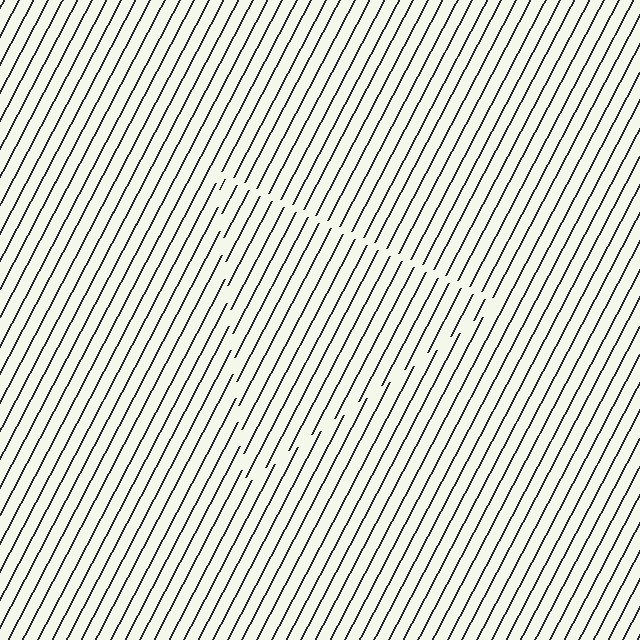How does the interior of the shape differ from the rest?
The interior of the shape contains the same grating, shifted by half a period — the contour is defined by the phase discontinuity where line-ends from the inner and outer gratings abut.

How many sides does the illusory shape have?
3 sides — the line-ends trace a triangle.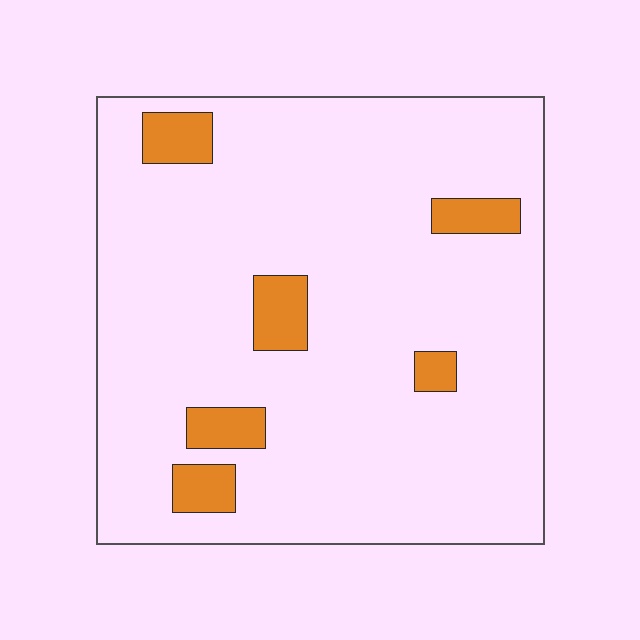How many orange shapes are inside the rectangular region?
6.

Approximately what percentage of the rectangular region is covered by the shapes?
Approximately 10%.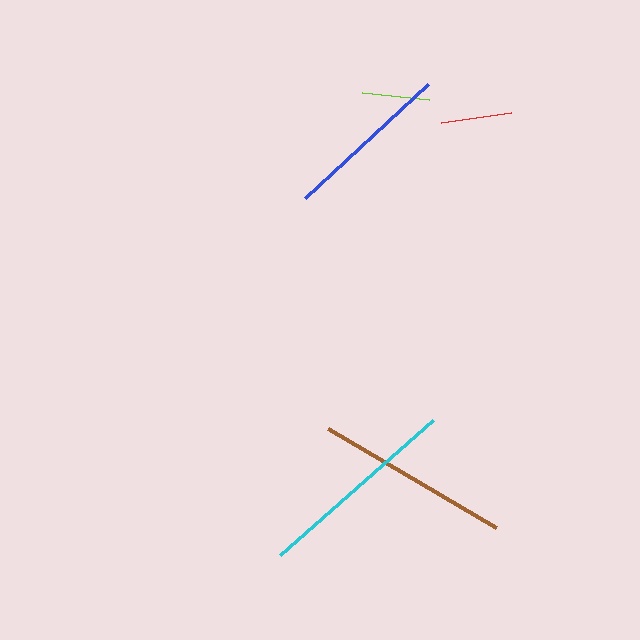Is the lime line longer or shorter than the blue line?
The blue line is longer than the lime line.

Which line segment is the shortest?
The lime line is the shortest at approximately 67 pixels.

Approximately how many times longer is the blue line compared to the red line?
The blue line is approximately 2.4 times the length of the red line.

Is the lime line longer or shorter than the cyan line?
The cyan line is longer than the lime line.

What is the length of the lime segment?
The lime segment is approximately 67 pixels long.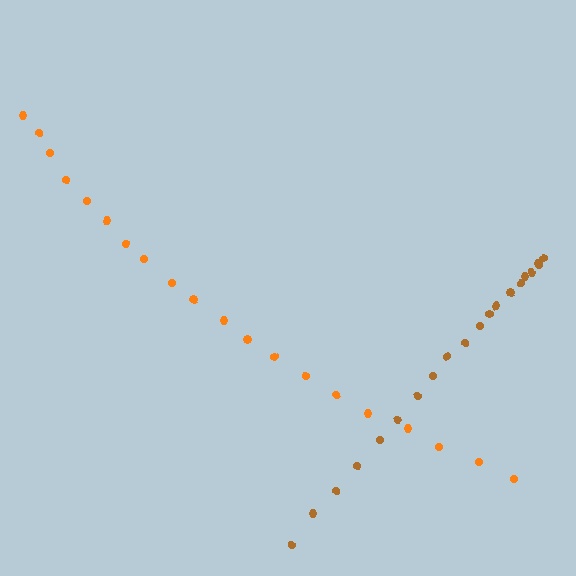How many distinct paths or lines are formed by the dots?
There are 2 distinct paths.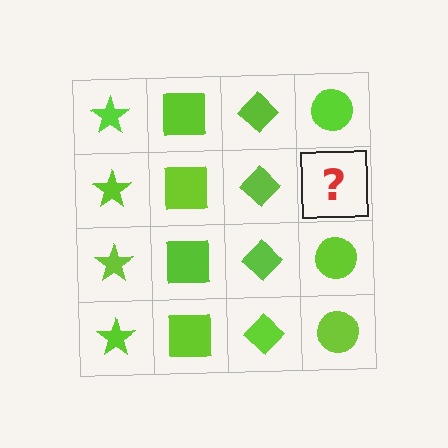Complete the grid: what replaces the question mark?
The question mark should be replaced with a lime circle.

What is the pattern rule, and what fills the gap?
The rule is that each column has a consistent shape. The gap should be filled with a lime circle.